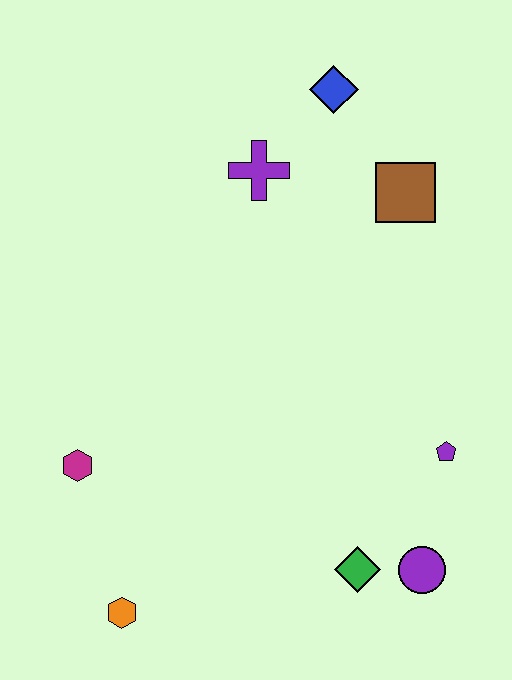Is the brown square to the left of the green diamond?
No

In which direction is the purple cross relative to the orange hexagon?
The purple cross is above the orange hexagon.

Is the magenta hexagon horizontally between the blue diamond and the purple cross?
No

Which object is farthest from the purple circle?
The blue diamond is farthest from the purple circle.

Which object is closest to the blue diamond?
The purple cross is closest to the blue diamond.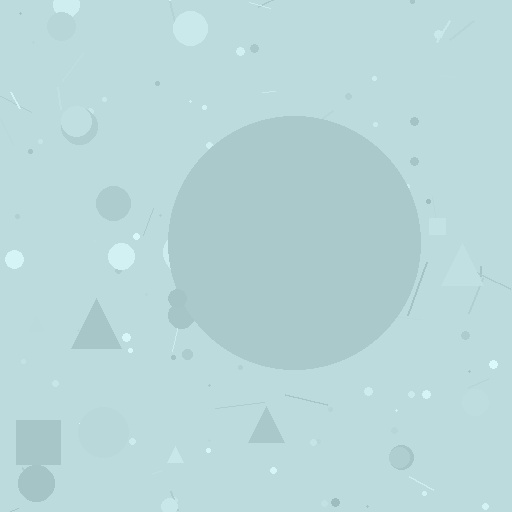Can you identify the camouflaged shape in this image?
The camouflaged shape is a circle.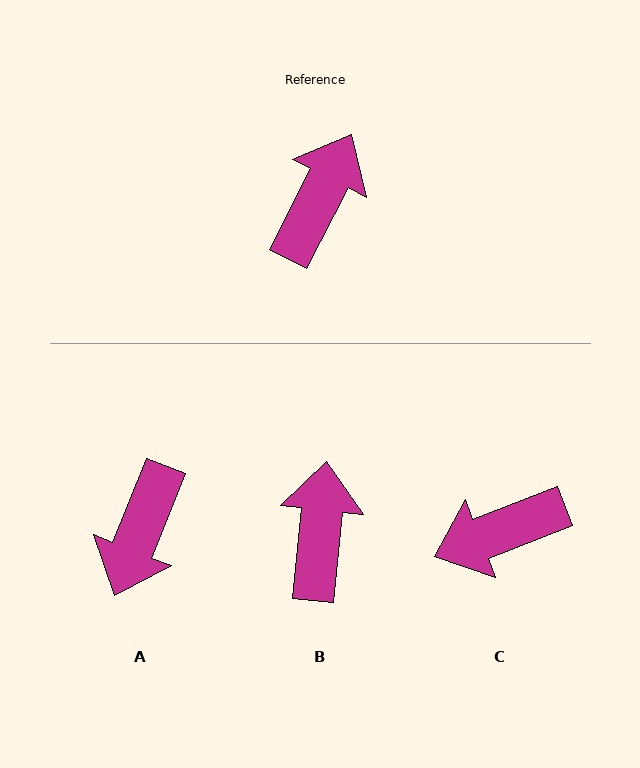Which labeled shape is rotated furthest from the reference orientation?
A, about 175 degrees away.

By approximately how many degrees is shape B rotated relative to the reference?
Approximately 21 degrees counter-clockwise.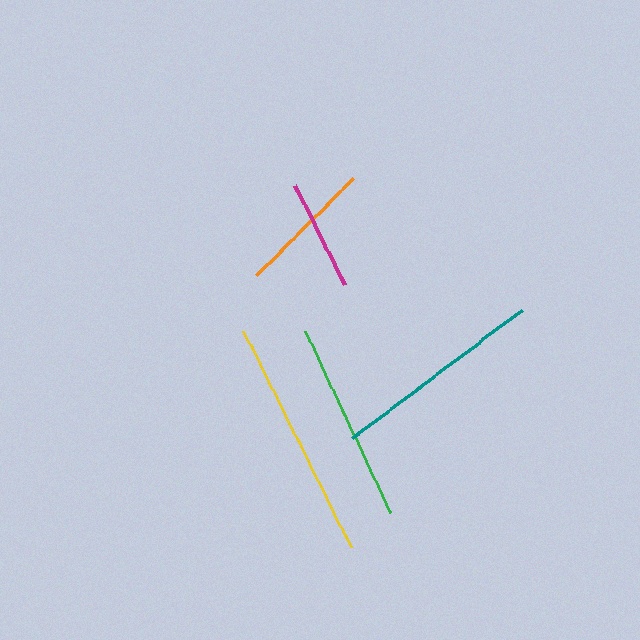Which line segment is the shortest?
The magenta line is the shortest at approximately 112 pixels.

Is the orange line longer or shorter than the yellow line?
The yellow line is longer than the orange line.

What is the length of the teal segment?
The teal segment is approximately 214 pixels long.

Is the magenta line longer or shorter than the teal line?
The teal line is longer than the magenta line.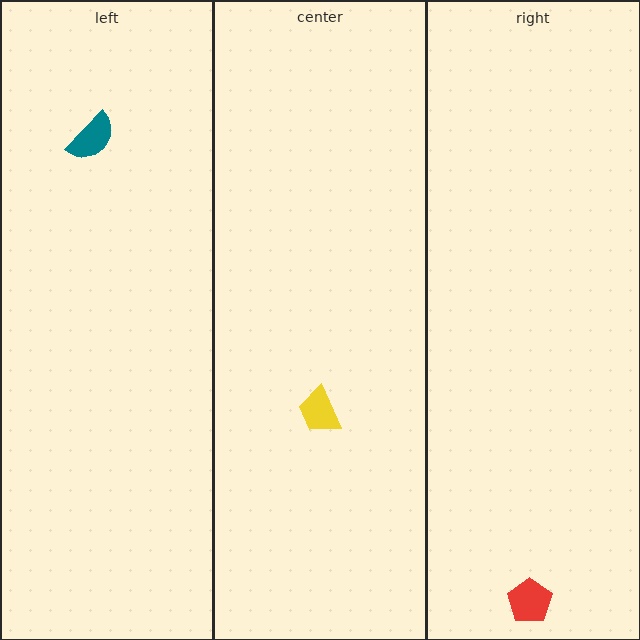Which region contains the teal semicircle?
The left region.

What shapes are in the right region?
The red pentagon.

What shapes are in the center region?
The yellow trapezoid.